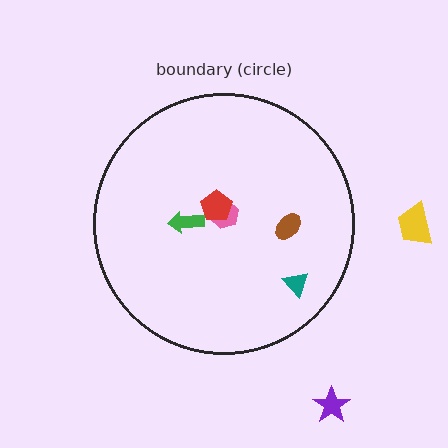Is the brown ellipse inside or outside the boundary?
Inside.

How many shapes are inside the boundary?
5 inside, 2 outside.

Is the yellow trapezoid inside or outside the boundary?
Outside.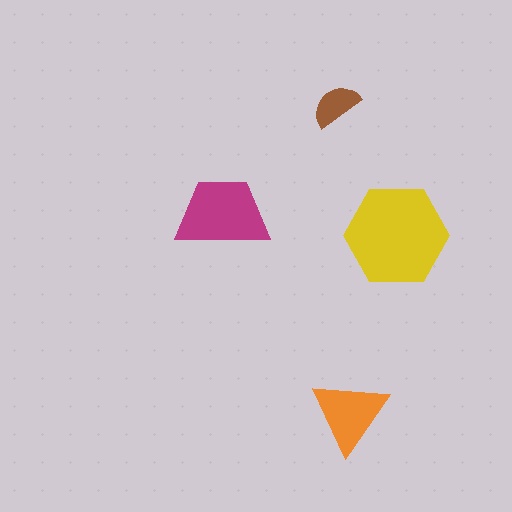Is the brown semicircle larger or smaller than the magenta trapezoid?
Smaller.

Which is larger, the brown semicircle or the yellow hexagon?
The yellow hexagon.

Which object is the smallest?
The brown semicircle.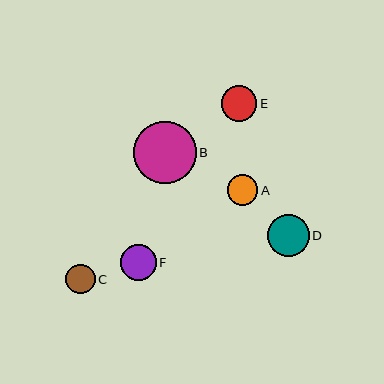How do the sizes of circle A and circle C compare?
Circle A and circle C are approximately the same size.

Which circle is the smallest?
Circle C is the smallest with a size of approximately 30 pixels.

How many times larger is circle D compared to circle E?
Circle D is approximately 1.2 times the size of circle E.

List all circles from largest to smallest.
From largest to smallest: B, D, F, E, A, C.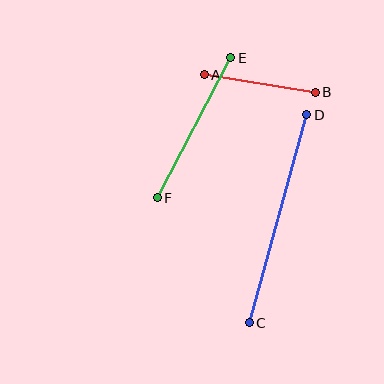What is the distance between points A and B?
The distance is approximately 112 pixels.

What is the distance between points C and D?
The distance is approximately 216 pixels.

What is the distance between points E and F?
The distance is approximately 158 pixels.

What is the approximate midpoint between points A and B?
The midpoint is at approximately (260, 84) pixels.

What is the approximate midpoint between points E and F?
The midpoint is at approximately (194, 128) pixels.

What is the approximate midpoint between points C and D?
The midpoint is at approximately (278, 219) pixels.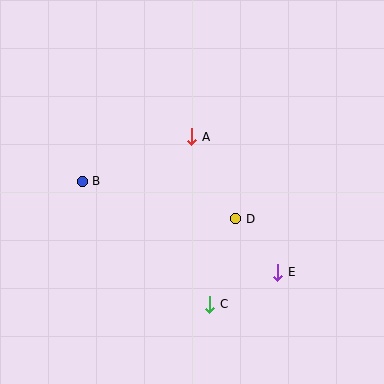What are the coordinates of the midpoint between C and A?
The midpoint between C and A is at (201, 220).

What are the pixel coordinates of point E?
Point E is at (278, 272).